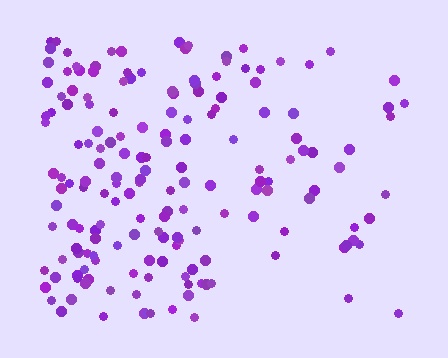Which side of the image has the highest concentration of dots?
The left.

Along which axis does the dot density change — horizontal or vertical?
Horizontal.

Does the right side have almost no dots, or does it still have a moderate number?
Still a moderate number, just noticeably fewer than the left.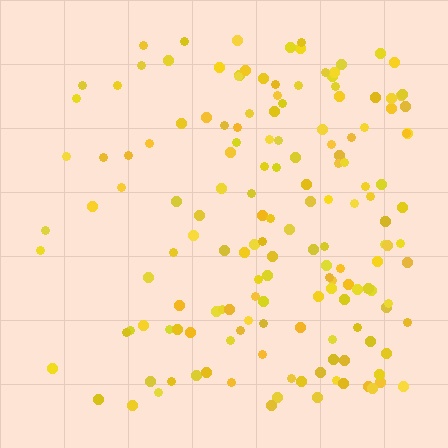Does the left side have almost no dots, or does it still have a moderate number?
Still a moderate number, just noticeably fewer than the right.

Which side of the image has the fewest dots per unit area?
The left.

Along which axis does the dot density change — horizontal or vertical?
Horizontal.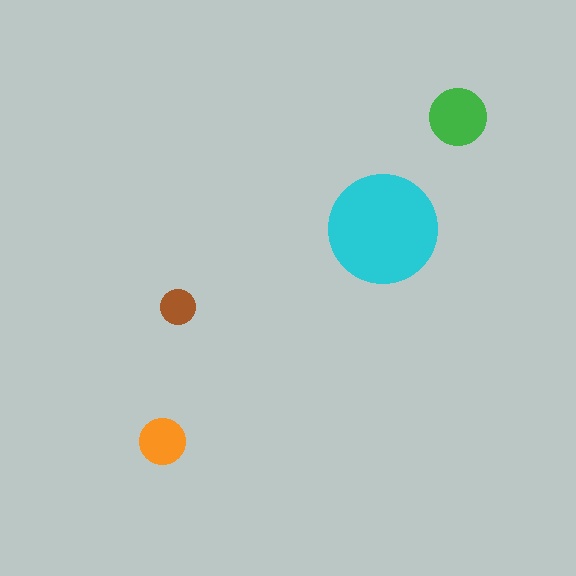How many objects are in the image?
There are 4 objects in the image.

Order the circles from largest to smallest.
the cyan one, the green one, the orange one, the brown one.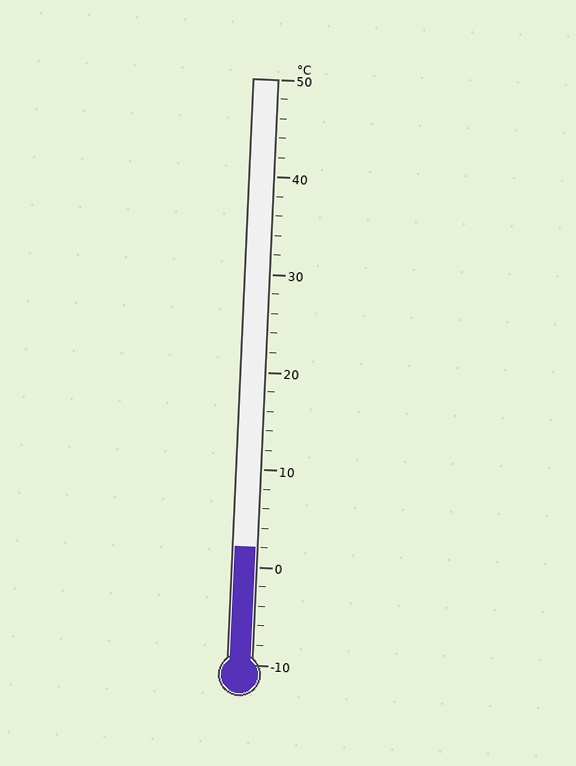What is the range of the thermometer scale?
The thermometer scale ranges from -10°C to 50°C.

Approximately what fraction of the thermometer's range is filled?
The thermometer is filled to approximately 20% of its range.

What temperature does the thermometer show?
The thermometer shows approximately 2°C.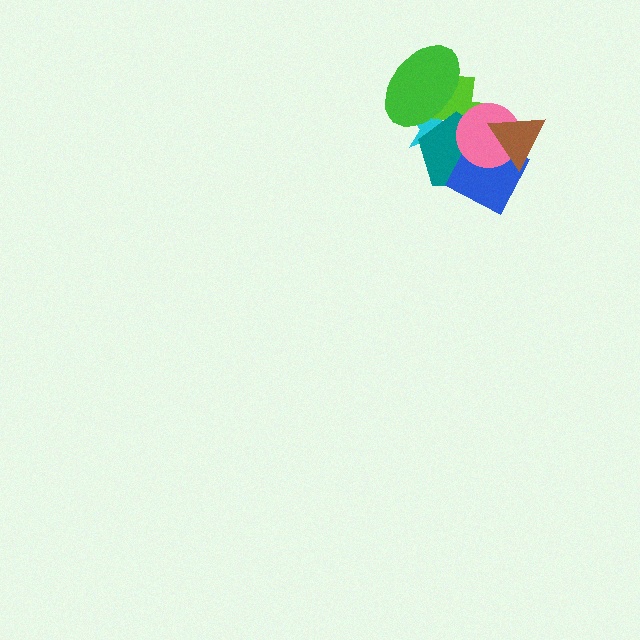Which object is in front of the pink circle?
The brown triangle is in front of the pink circle.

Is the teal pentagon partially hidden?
Yes, it is partially covered by another shape.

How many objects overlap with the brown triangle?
3 objects overlap with the brown triangle.